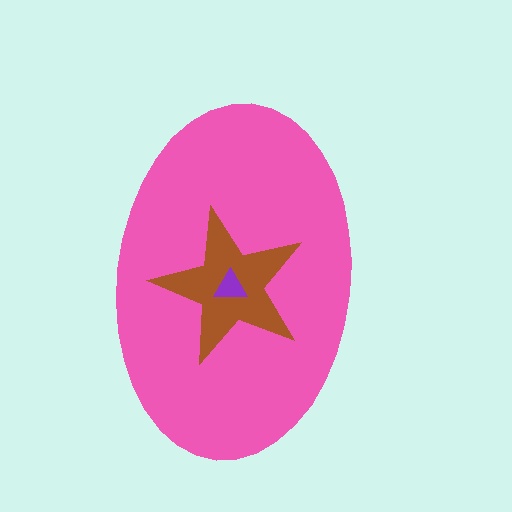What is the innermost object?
The purple triangle.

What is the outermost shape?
The pink ellipse.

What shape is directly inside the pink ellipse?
The brown star.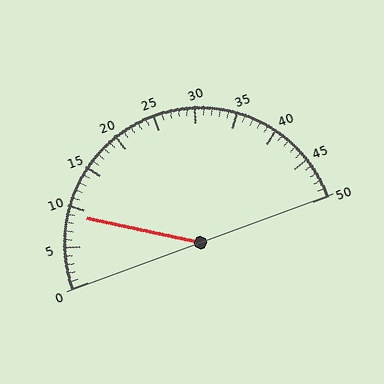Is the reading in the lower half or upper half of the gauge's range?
The reading is in the lower half of the range (0 to 50).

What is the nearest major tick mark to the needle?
The nearest major tick mark is 10.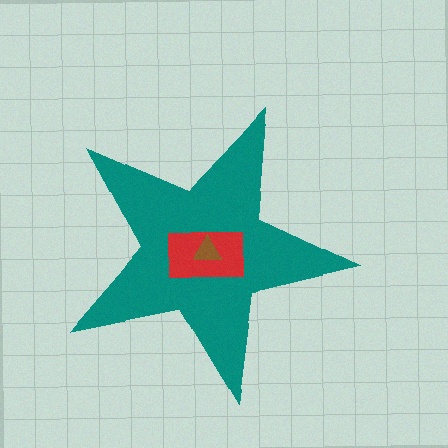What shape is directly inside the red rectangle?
The brown triangle.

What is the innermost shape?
The brown triangle.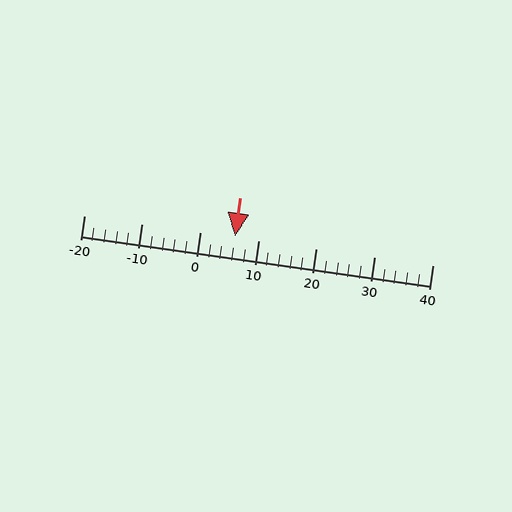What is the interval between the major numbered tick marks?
The major tick marks are spaced 10 units apart.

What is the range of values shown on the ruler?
The ruler shows values from -20 to 40.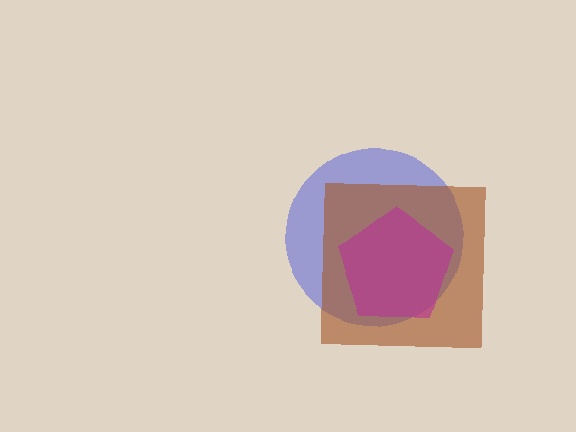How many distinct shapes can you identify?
There are 3 distinct shapes: a blue circle, a brown square, a magenta pentagon.